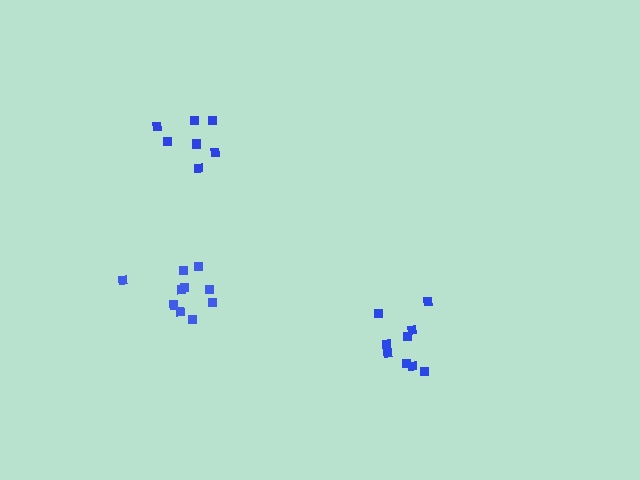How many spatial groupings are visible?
There are 3 spatial groupings.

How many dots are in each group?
Group 1: 9 dots, Group 2: 10 dots, Group 3: 7 dots (26 total).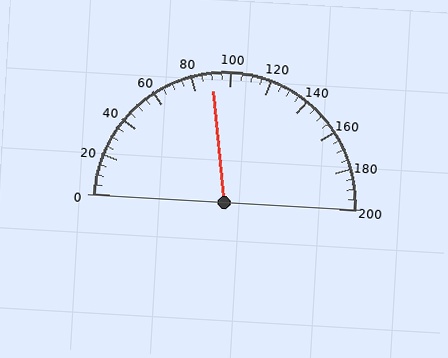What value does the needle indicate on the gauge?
The needle indicates approximately 90.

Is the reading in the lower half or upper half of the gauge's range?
The reading is in the lower half of the range (0 to 200).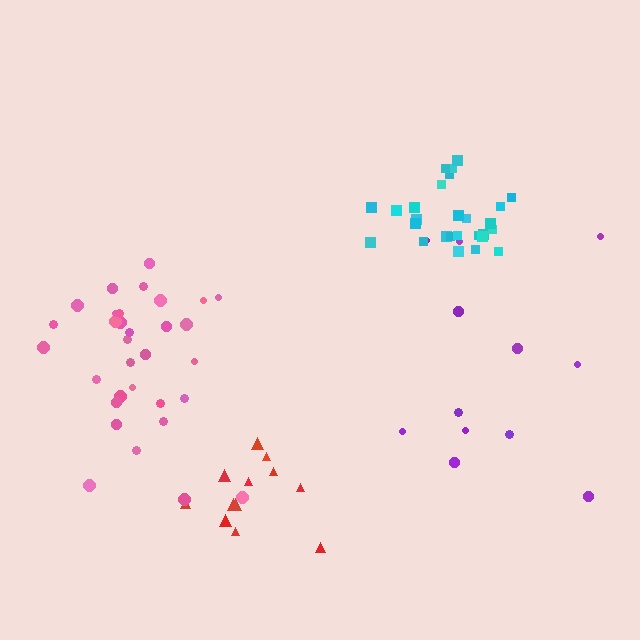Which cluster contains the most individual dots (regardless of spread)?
Pink (33).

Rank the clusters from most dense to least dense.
cyan, red, pink, purple.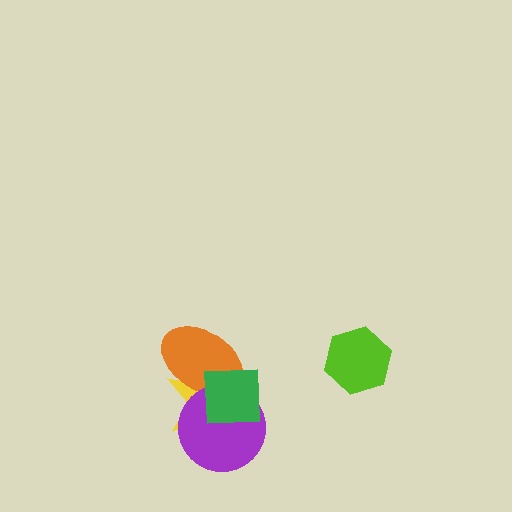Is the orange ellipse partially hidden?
Yes, it is partially covered by another shape.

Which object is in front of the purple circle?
The green square is in front of the purple circle.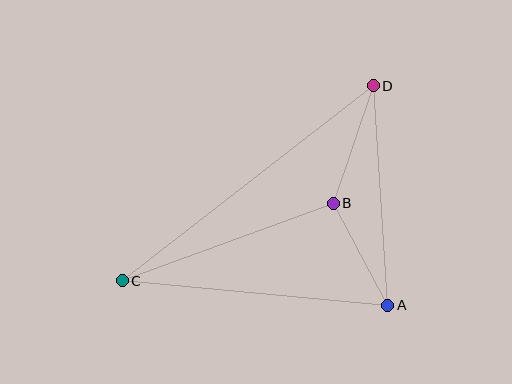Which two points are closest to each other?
Points A and B are closest to each other.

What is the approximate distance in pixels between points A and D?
The distance between A and D is approximately 220 pixels.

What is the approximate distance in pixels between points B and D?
The distance between B and D is approximately 124 pixels.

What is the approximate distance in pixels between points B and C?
The distance between B and C is approximately 225 pixels.